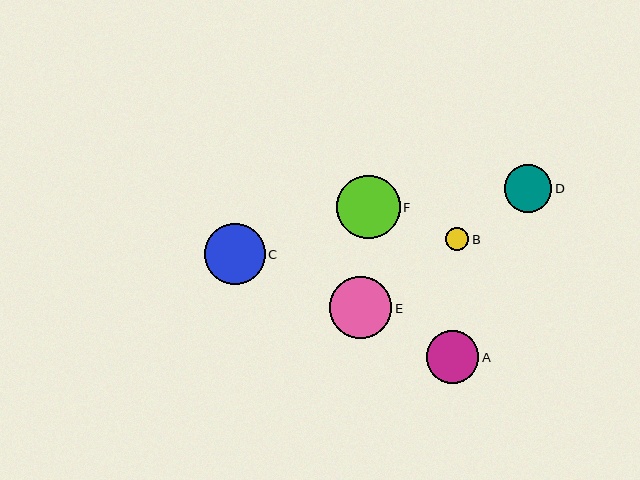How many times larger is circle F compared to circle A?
Circle F is approximately 1.2 times the size of circle A.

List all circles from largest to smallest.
From largest to smallest: F, E, C, A, D, B.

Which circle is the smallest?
Circle B is the smallest with a size of approximately 24 pixels.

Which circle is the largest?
Circle F is the largest with a size of approximately 63 pixels.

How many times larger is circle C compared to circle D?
Circle C is approximately 1.3 times the size of circle D.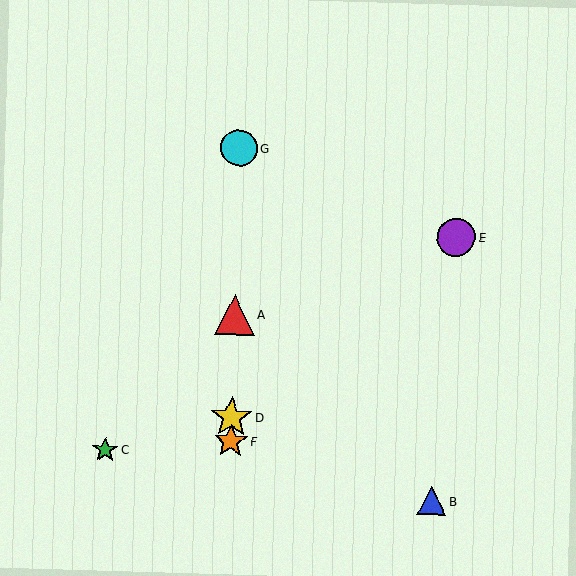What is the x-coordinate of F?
Object F is at x≈231.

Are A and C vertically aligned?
No, A is at x≈234 and C is at x≈105.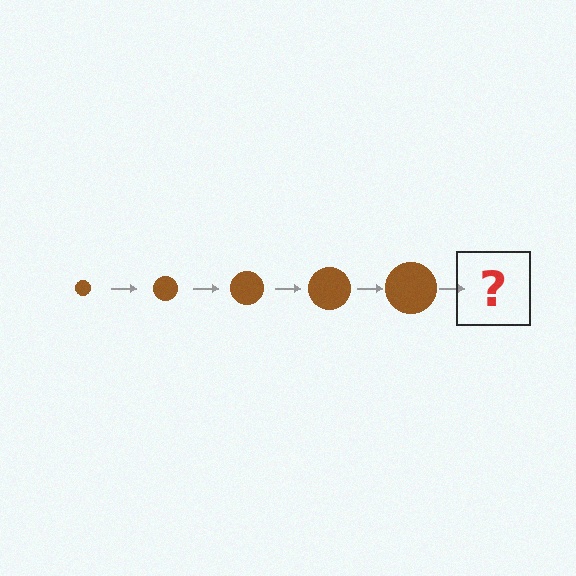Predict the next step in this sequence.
The next step is a brown circle, larger than the previous one.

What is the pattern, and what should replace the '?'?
The pattern is that the circle gets progressively larger each step. The '?' should be a brown circle, larger than the previous one.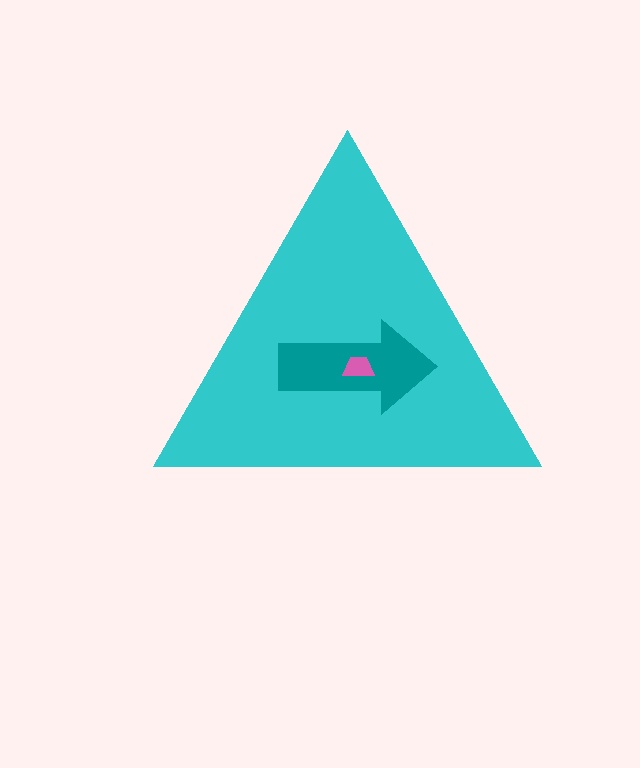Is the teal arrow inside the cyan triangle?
Yes.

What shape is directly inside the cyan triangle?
The teal arrow.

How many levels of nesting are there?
3.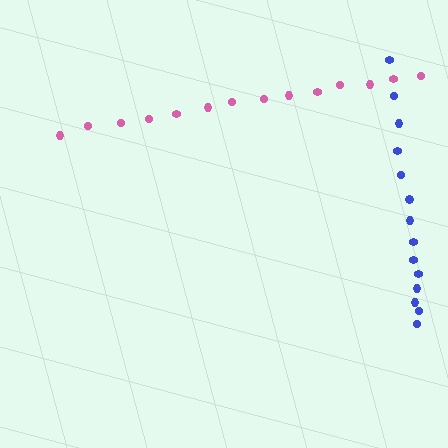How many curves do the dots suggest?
There are 2 distinct paths.